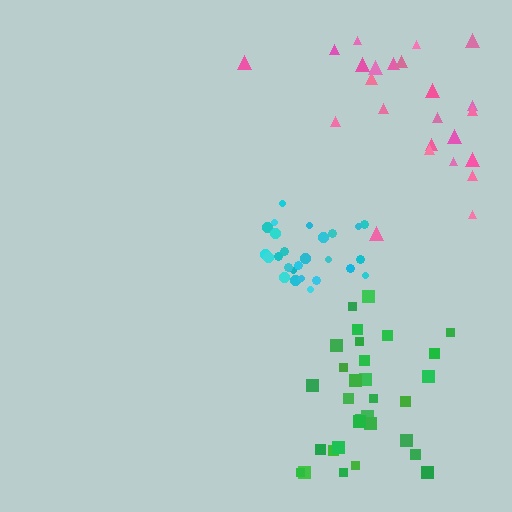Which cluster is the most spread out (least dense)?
Pink.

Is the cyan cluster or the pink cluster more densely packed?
Cyan.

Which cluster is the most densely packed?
Cyan.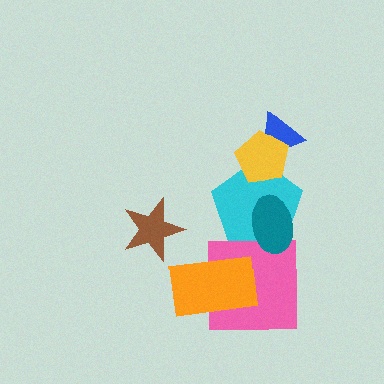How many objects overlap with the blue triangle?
1 object overlaps with the blue triangle.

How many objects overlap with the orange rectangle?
1 object overlaps with the orange rectangle.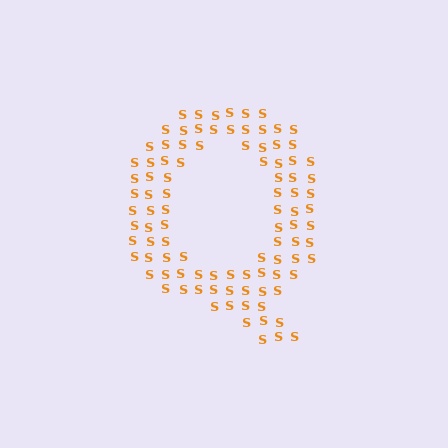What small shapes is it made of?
It is made of small letter S's.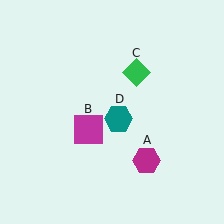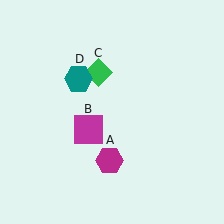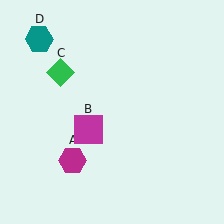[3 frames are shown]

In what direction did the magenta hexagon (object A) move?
The magenta hexagon (object A) moved left.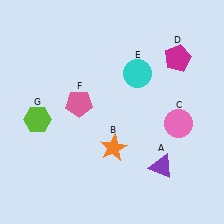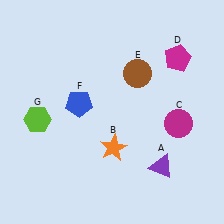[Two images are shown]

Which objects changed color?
C changed from pink to magenta. E changed from cyan to brown. F changed from pink to blue.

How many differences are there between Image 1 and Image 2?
There are 3 differences between the two images.